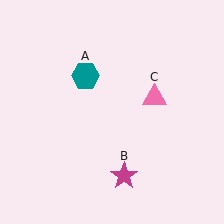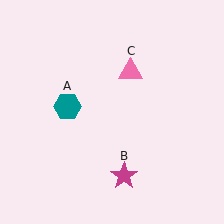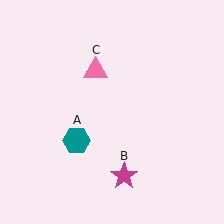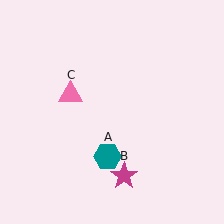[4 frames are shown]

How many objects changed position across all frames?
2 objects changed position: teal hexagon (object A), pink triangle (object C).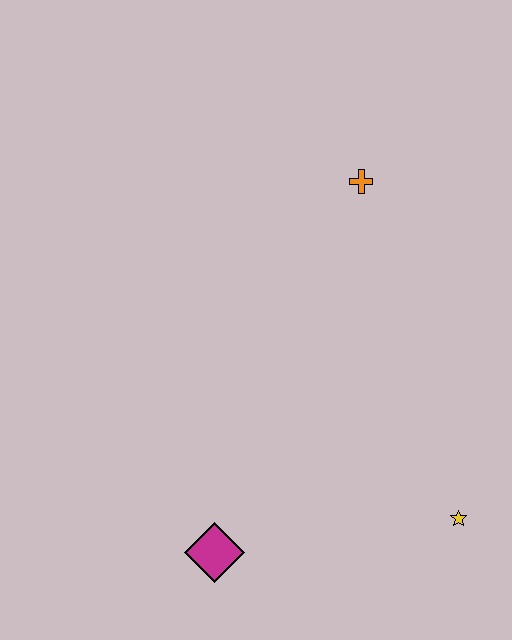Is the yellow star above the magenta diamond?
Yes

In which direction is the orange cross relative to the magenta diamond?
The orange cross is above the magenta diamond.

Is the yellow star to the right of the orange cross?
Yes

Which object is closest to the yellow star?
The magenta diamond is closest to the yellow star.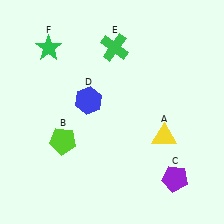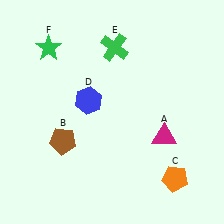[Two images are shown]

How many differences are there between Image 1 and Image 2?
There are 3 differences between the two images.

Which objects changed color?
A changed from yellow to magenta. B changed from lime to brown. C changed from purple to orange.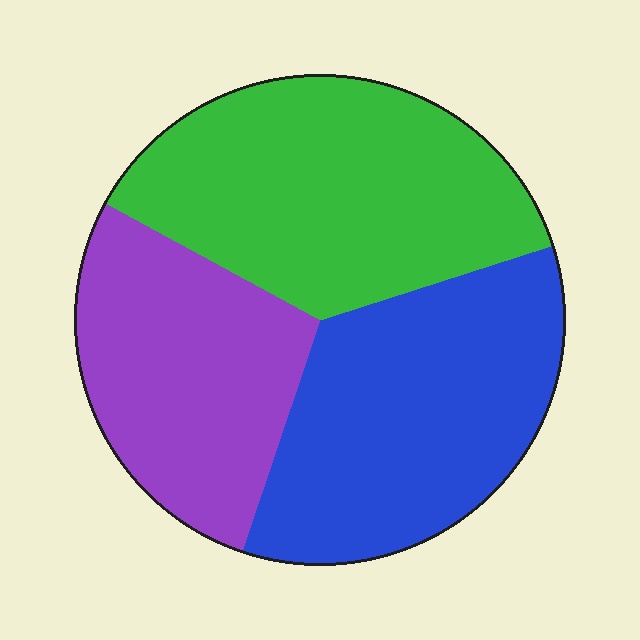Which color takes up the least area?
Purple, at roughly 30%.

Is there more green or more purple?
Green.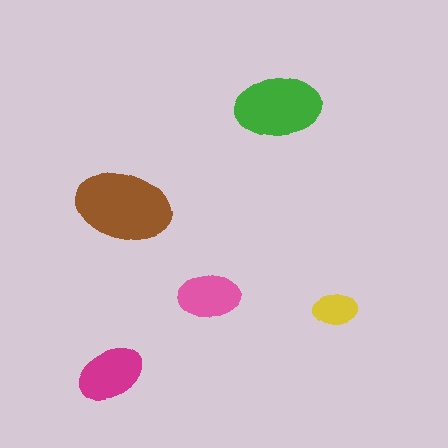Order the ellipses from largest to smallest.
the brown one, the green one, the magenta one, the pink one, the yellow one.